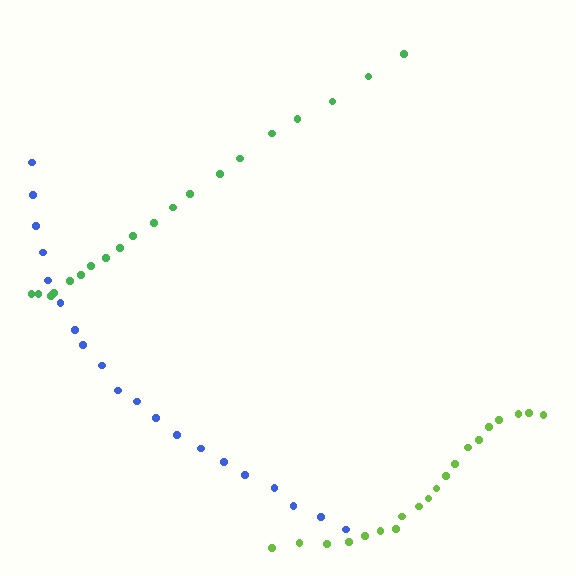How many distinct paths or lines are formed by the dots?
There are 3 distinct paths.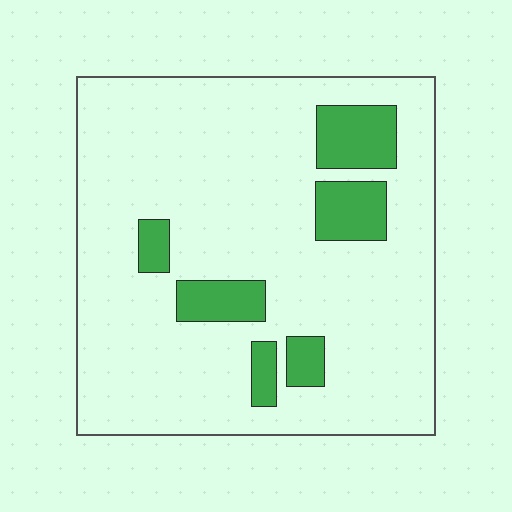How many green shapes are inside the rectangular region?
6.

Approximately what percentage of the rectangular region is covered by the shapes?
Approximately 15%.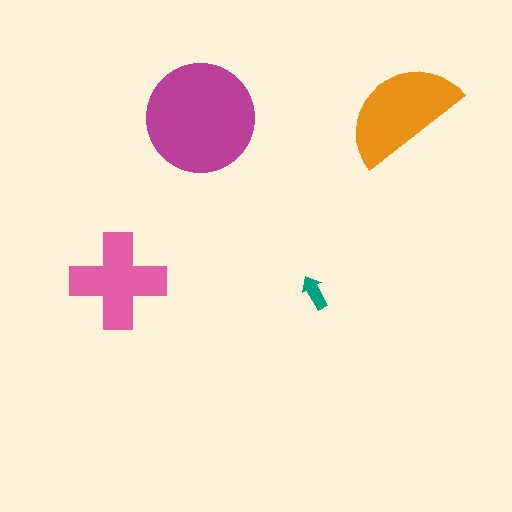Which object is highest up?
The orange semicircle is topmost.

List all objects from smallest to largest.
The teal arrow, the pink cross, the orange semicircle, the magenta circle.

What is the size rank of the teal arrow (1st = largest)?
4th.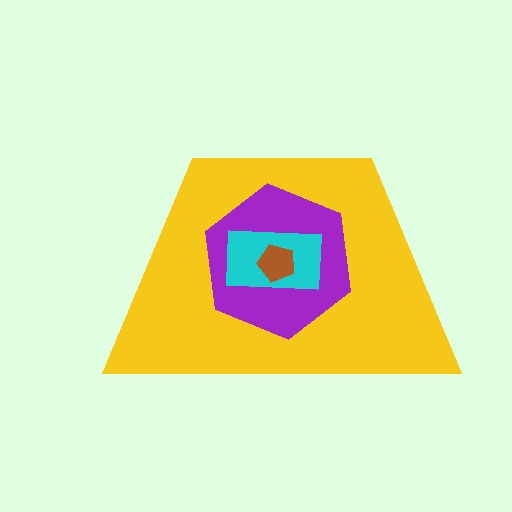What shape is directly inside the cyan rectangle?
The brown pentagon.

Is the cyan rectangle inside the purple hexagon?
Yes.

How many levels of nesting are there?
4.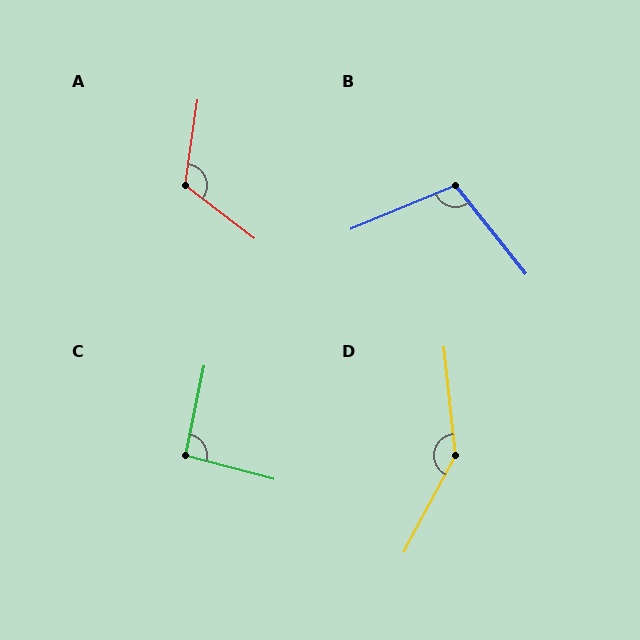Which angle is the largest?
D, at approximately 146 degrees.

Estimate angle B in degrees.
Approximately 106 degrees.